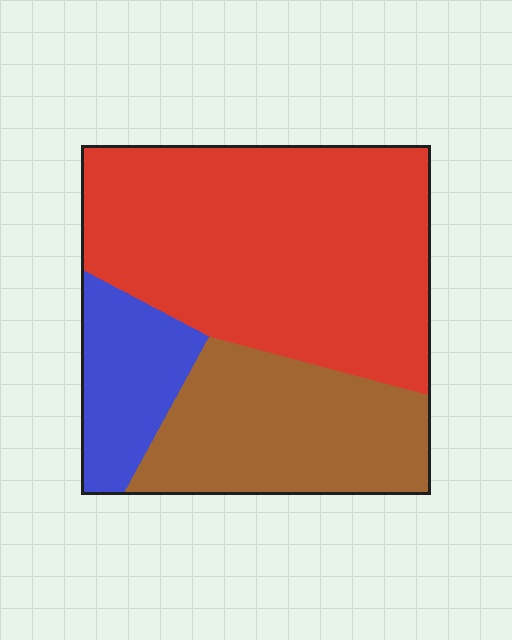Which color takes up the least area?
Blue, at roughly 15%.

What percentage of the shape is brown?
Brown takes up about one quarter (1/4) of the shape.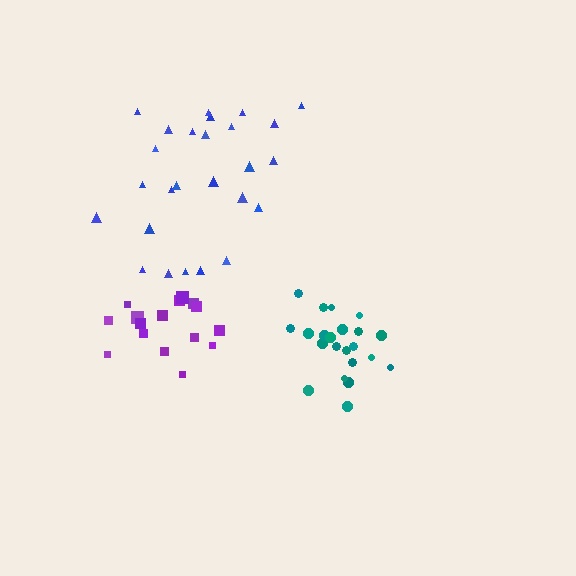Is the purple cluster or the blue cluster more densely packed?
Purple.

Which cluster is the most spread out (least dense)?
Blue.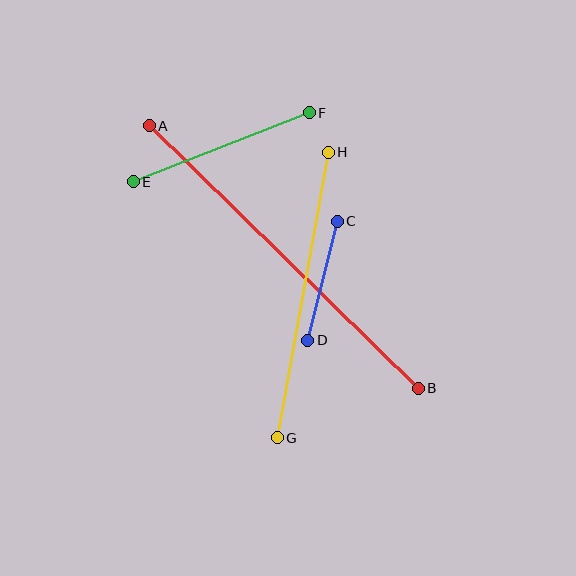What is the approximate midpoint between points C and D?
The midpoint is at approximately (322, 281) pixels.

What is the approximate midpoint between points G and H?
The midpoint is at approximately (303, 295) pixels.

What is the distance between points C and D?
The distance is approximately 123 pixels.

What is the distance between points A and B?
The distance is approximately 376 pixels.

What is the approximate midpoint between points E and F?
The midpoint is at approximately (221, 147) pixels.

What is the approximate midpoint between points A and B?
The midpoint is at approximately (284, 257) pixels.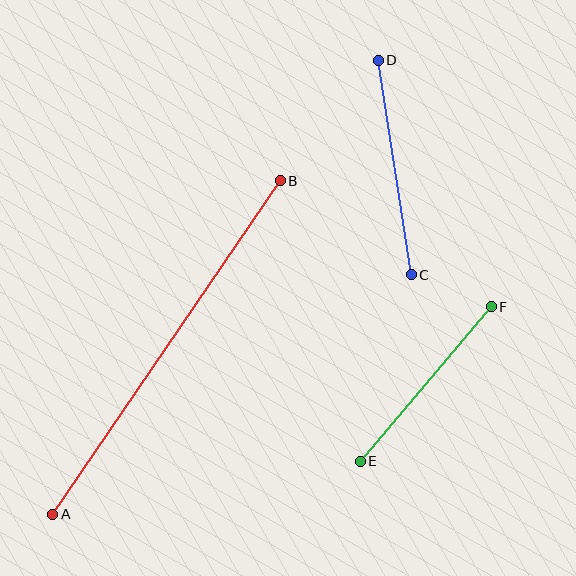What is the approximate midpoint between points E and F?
The midpoint is at approximately (426, 384) pixels.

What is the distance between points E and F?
The distance is approximately 202 pixels.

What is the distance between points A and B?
The distance is approximately 404 pixels.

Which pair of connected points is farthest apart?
Points A and B are farthest apart.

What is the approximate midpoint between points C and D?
The midpoint is at approximately (395, 167) pixels.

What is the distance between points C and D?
The distance is approximately 217 pixels.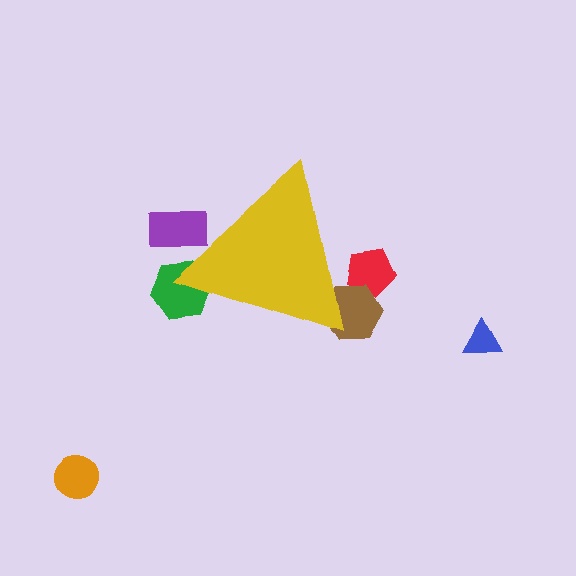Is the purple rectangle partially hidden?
Yes, the purple rectangle is partially hidden behind the yellow triangle.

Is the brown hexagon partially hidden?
Yes, the brown hexagon is partially hidden behind the yellow triangle.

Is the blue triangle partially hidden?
No, the blue triangle is fully visible.